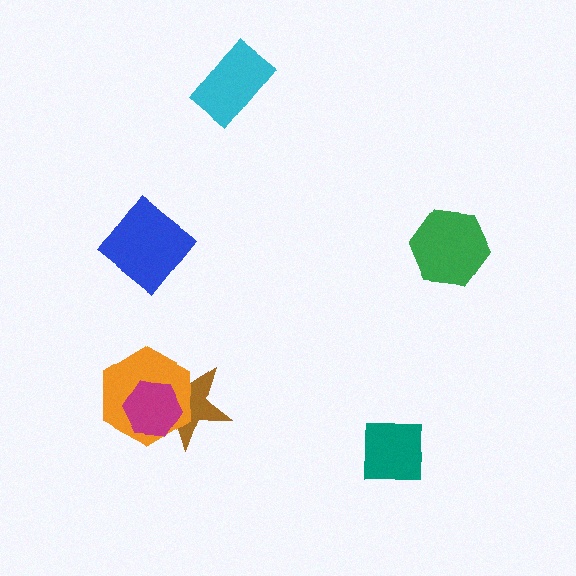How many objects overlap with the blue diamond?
0 objects overlap with the blue diamond.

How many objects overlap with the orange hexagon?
2 objects overlap with the orange hexagon.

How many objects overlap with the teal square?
0 objects overlap with the teal square.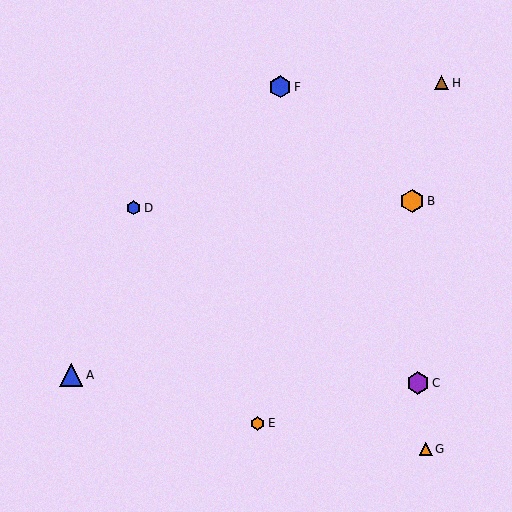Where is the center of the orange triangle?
The center of the orange triangle is at (426, 449).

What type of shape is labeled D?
Shape D is a blue hexagon.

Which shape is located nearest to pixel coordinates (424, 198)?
The orange hexagon (labeled B) at (412, 201) is nearest to that location.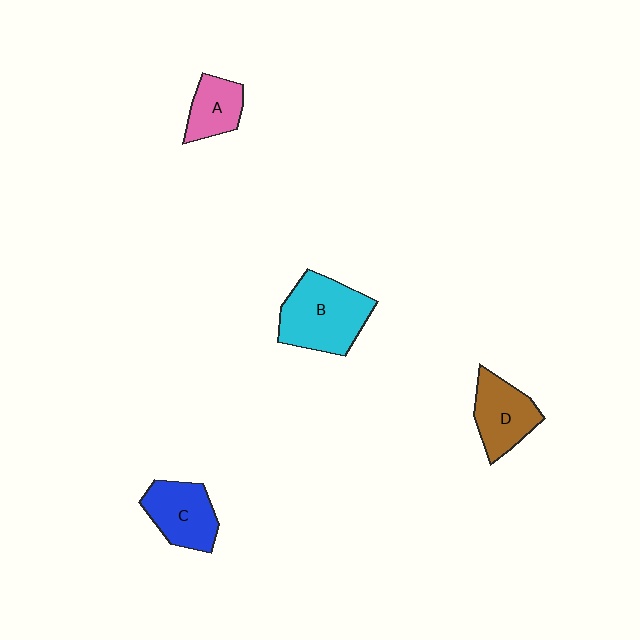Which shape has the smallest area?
Shape A (pink).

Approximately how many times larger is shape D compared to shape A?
Approximately 1.4 times.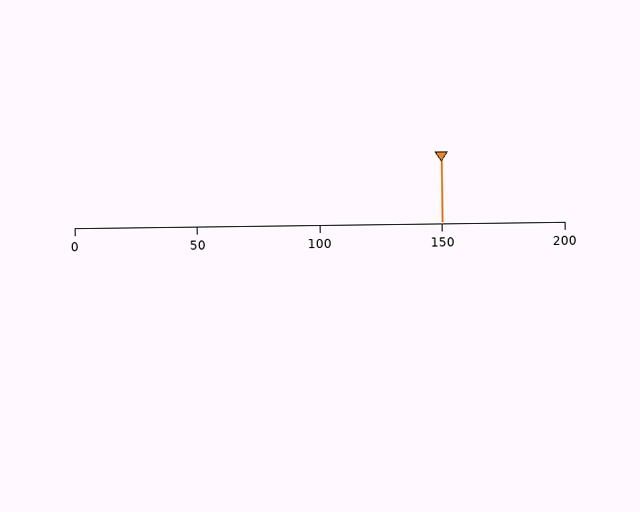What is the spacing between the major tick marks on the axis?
The major ticks are spaced 50 apart.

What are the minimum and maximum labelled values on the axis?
The axis runs from 0 to 200.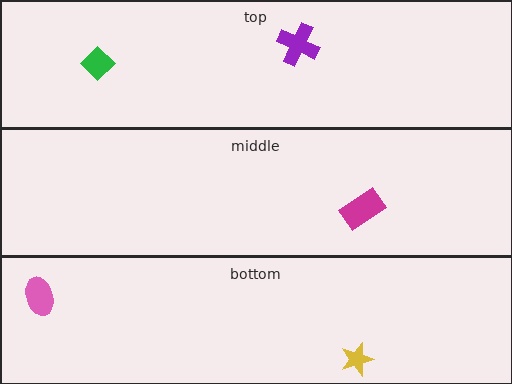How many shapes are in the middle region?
1.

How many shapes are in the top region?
2.